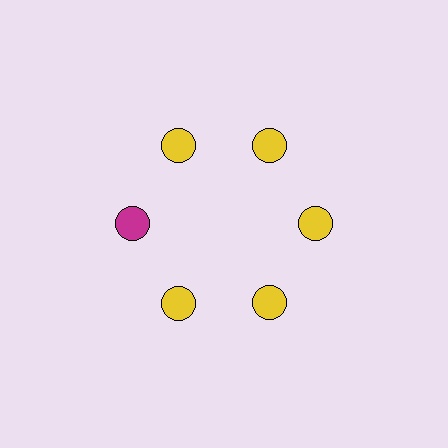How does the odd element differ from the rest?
It has a different color: magenta instead of yellow.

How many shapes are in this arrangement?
There are 6 shapes arranged in a ring pattern.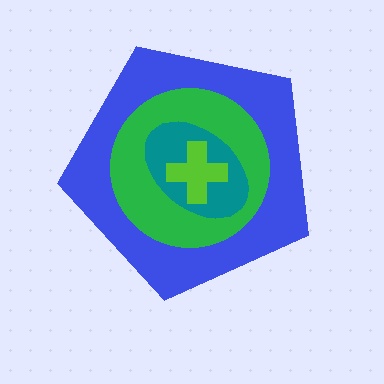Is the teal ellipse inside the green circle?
Yes.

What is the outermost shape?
The blue pentagon.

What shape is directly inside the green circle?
The teal ellipse.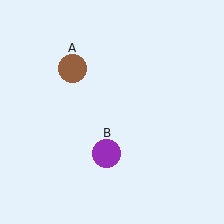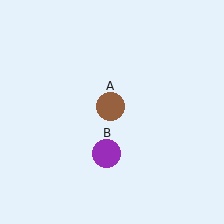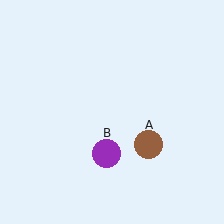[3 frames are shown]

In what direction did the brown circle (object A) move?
The brown circle (object A) moved down and to the right.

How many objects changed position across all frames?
1 object changed position: brown circle (object A).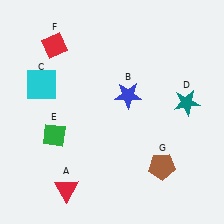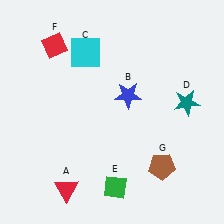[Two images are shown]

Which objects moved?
The objects that moved are: the cyan square (C), the green diamond (E).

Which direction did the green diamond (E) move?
The green diamond (E) moved right.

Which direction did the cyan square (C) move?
The cyan square (C) moved right.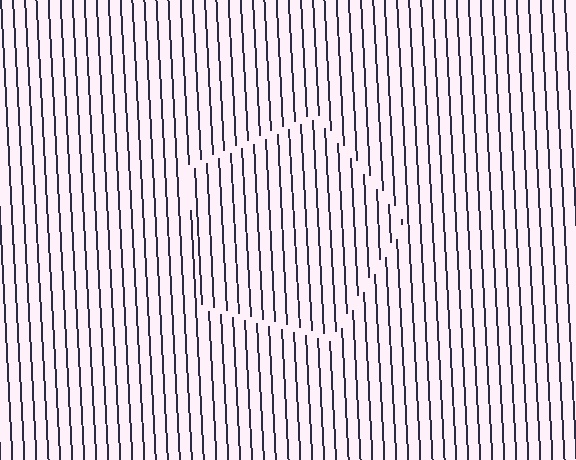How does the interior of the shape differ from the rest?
The interior of the shape contains the same grating, shifted by half a period — the contour is defined by the phase discontinuity where line-ends from the inner and outer gratings abut.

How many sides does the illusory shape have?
5 sides — the line-ends trace a pentagon.